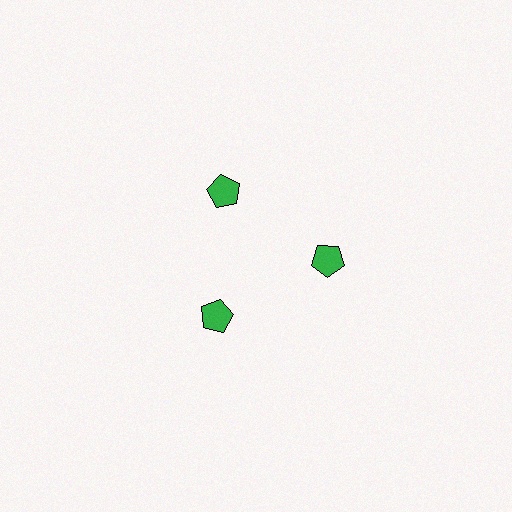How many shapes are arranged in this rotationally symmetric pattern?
There are 3 shapes, arranged in 3 groups of 1.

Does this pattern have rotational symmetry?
Yes, this pattern has 3-fold rotational symmetry. It looks the same after rotating 120 degrees around the center.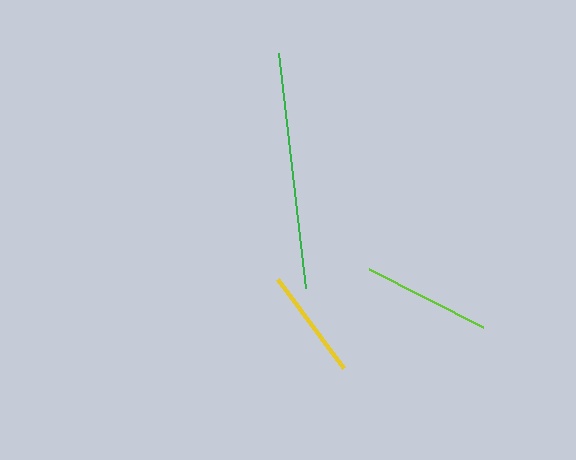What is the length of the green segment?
The green segment is approximately 237 pixels long.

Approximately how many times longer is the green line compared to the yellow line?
The green line is approximately 2.1 times the length of the yellow line.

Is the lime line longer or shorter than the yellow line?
The lime line is longer than the yellow line.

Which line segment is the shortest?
The yellow line is the shortest at approximately 111 pixels.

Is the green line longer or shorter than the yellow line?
The green line is longer than the yellow line.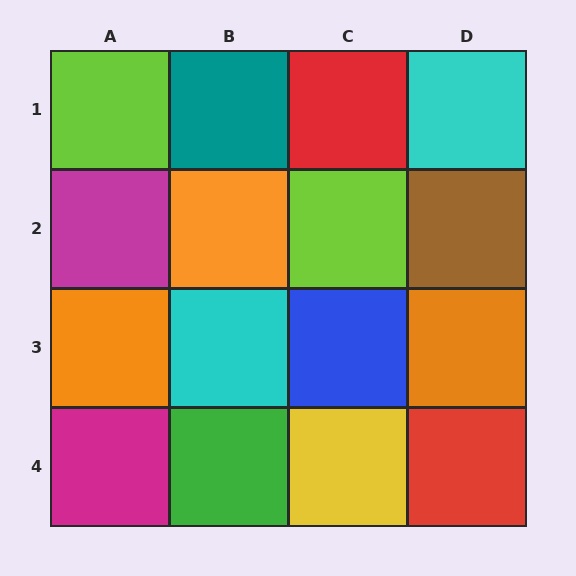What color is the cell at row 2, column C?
Lime.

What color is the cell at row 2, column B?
Orange.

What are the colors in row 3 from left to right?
Orange, cyan, blue, orange.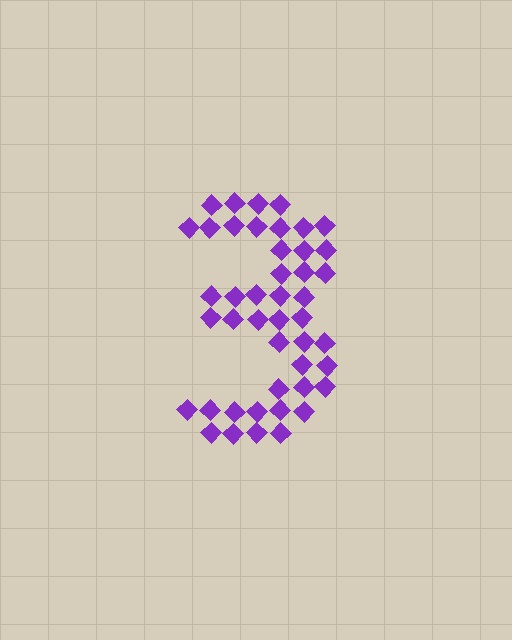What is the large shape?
The large shape is the digit 3.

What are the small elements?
The small elements are diamonds.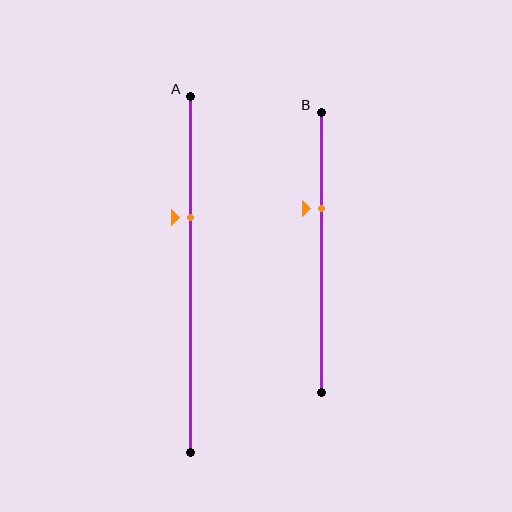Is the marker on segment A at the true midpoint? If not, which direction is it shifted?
No, the marker on segment A is shifted upward by about 16% of the segment length.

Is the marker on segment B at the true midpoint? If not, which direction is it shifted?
No, the marker on segment B is shifted upward by about 16% of the segment length.